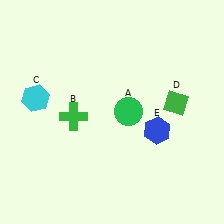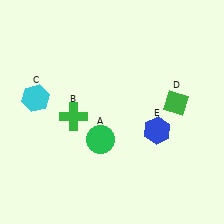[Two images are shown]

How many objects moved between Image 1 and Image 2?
1 object moved between the two images.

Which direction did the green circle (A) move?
The green circle (A) moved left.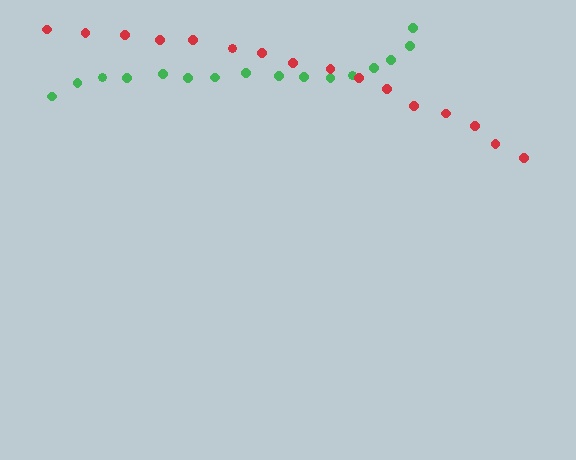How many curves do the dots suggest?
There are 2 distinct paths.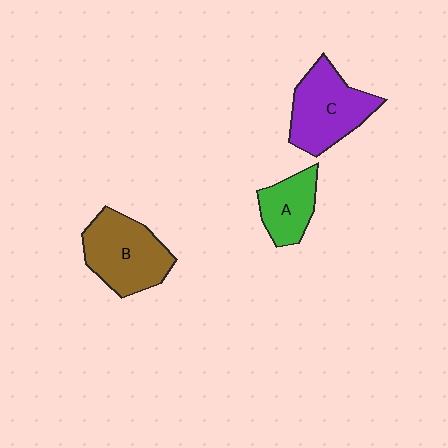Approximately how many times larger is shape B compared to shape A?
Approximately 1.7 times.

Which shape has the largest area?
Shape B (brown).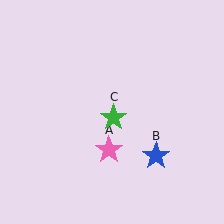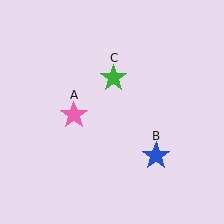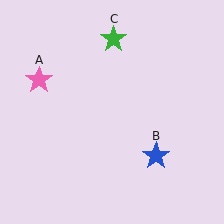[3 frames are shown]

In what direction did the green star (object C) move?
The green star (object C) moved up.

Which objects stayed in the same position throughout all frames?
Blue star (object B) remained stationary.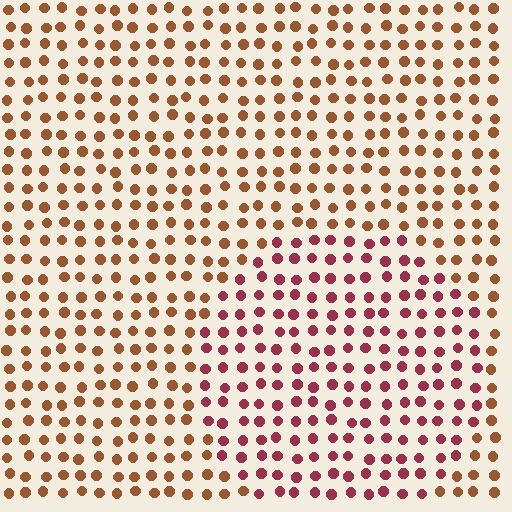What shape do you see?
I see a circle.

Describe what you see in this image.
The image is filled with small brown elements in a uniform arrangement. A circle-shaped region is visible where the elements are tinted to a slightly different hue, forming a subtle color boundary.